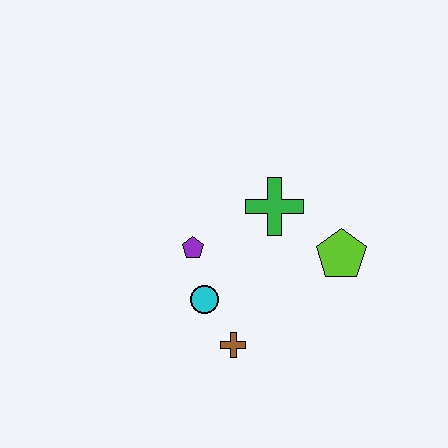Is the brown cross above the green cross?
No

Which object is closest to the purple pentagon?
The cyan circle is closest to the purple pentagon.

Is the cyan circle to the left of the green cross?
Yes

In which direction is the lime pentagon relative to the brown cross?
The lime pentagon is to the right of the brown cross.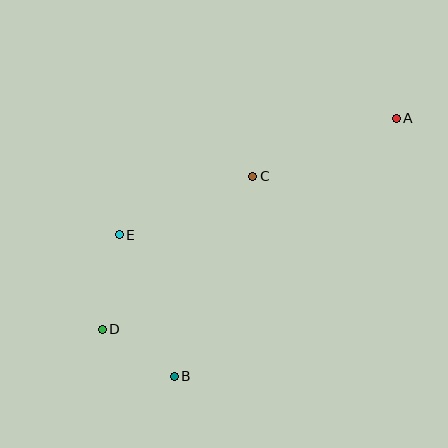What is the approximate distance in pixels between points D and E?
The distance between D and E is approximately 96 pixels.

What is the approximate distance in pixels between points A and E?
The distance between A and E is approximately 301 pixels.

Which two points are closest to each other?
Points B and D are closest to each other.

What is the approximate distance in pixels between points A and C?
The distance between A and C is approximately 155 pixels.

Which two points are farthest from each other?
Points A and D are farthest from each other.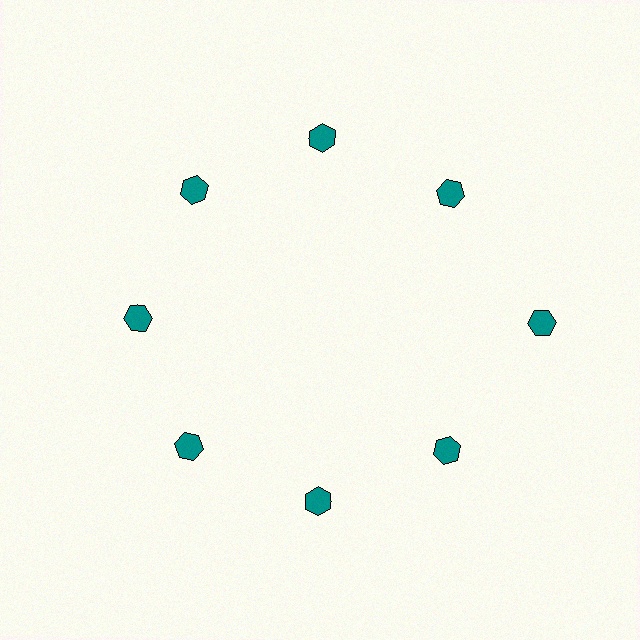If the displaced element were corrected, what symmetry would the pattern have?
It would have 8-fold rotational symmetry — the pattern would map onto itself every 45 degrees.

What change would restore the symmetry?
The symmetry would be restored by moving it inward, back onto the ring so that all 8 hexagons sit at equal angles and equal distance from the center.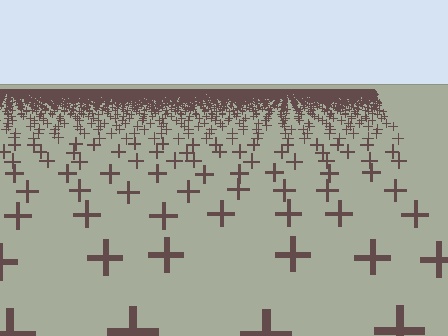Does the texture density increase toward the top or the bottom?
Density increases toward the top.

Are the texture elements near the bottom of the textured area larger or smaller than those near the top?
Larger. Near the bottom, elements are closer to the viewer and appear at a bigger on-screen size.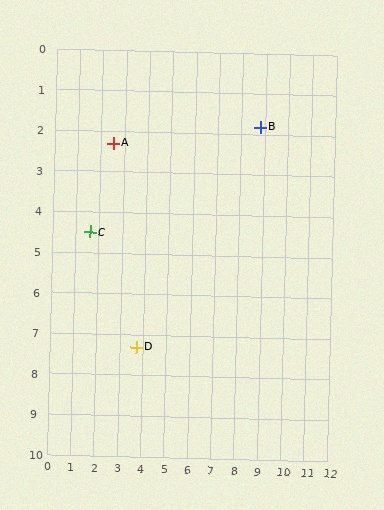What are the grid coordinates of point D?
Point D is at approximately (3.7, 7.3).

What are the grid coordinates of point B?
Point B is at approximately (8.8, 1.8).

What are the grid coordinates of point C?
Point C is at approximately (1.6, 4.5).